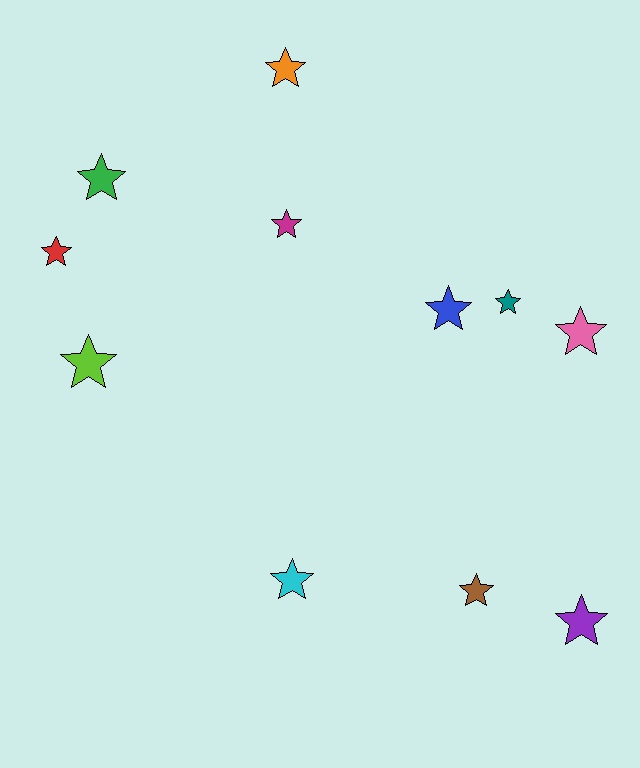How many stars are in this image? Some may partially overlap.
There are 11 stars.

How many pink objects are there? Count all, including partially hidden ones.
There is 1 pink object.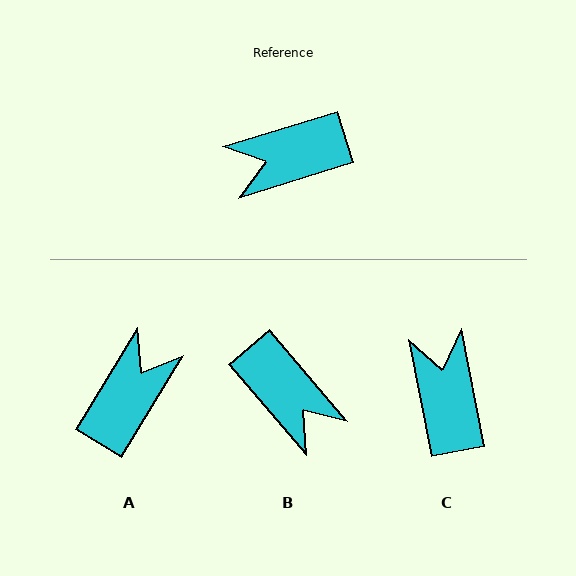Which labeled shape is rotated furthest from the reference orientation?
A, about 138 degrees away.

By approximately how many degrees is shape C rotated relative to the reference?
Approximately 96 degrees clockwise.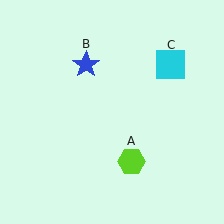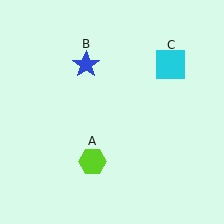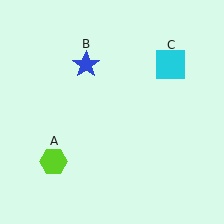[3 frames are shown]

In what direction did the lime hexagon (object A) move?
The lime hexagon (object A) moved left.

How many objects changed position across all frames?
1 object changed position: lime hexagon (object A).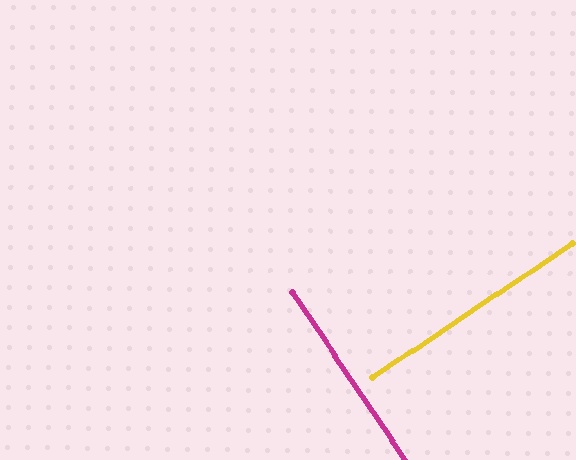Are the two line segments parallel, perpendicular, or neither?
Perpendicular — they meet at approximately 90°.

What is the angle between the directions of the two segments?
Approximately 90 degrees.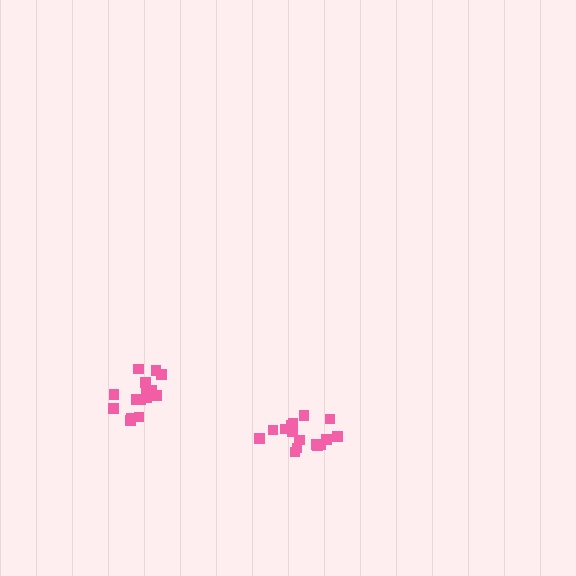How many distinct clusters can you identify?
There are 2 distinct clusters.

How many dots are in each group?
Group 1: 15 dots, Group 2: 17 dots (32 total).